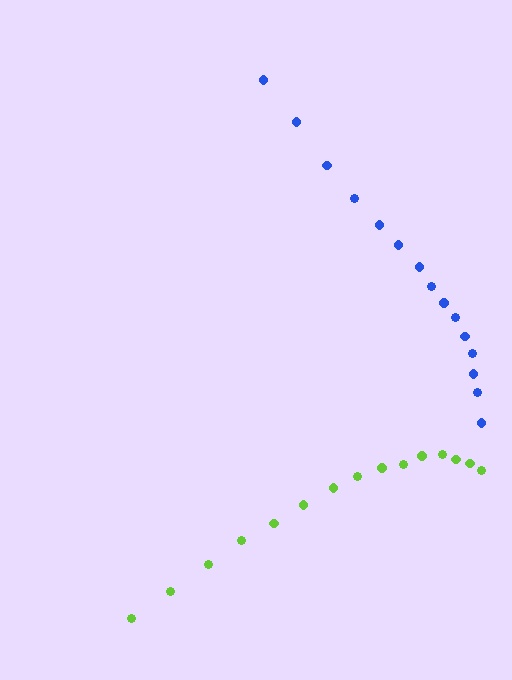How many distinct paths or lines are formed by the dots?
There are 2 distinct paths.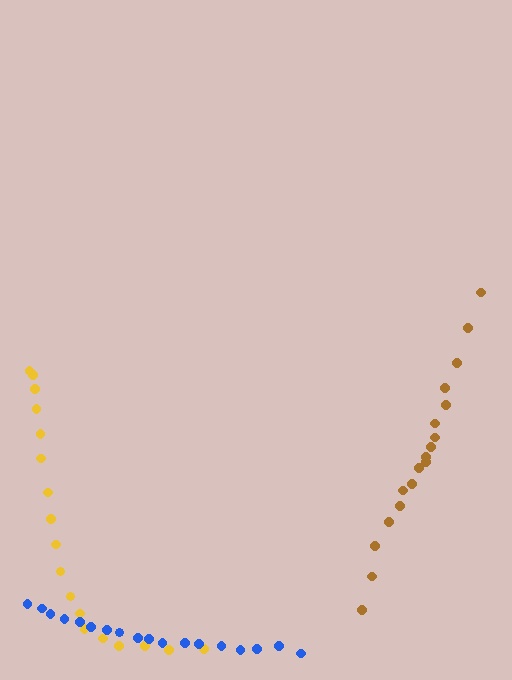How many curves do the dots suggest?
There are 3 distinct paths.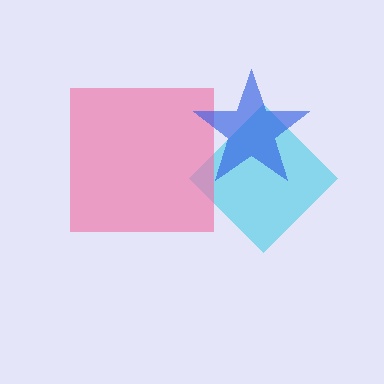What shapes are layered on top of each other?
The layered shapes are: a cyan diamond, a pink square, a blue star.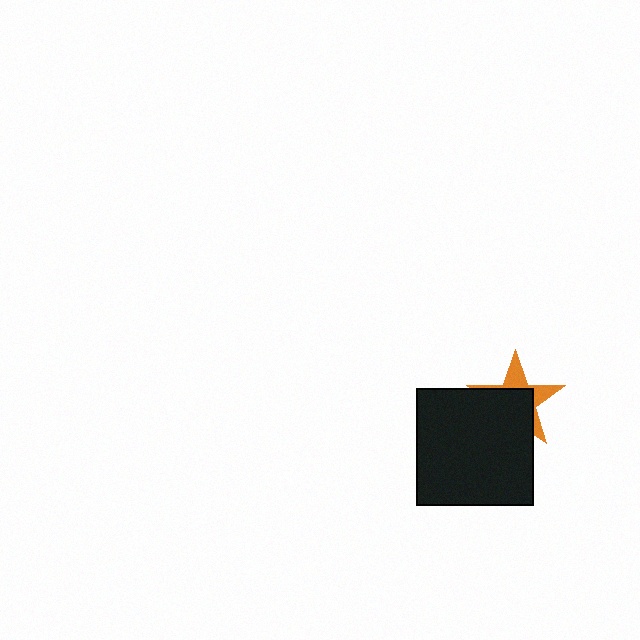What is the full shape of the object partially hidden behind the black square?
The partially hidden object is an orange star.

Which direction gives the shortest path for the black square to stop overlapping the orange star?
Moving toward the lower-left gives the shortest separation.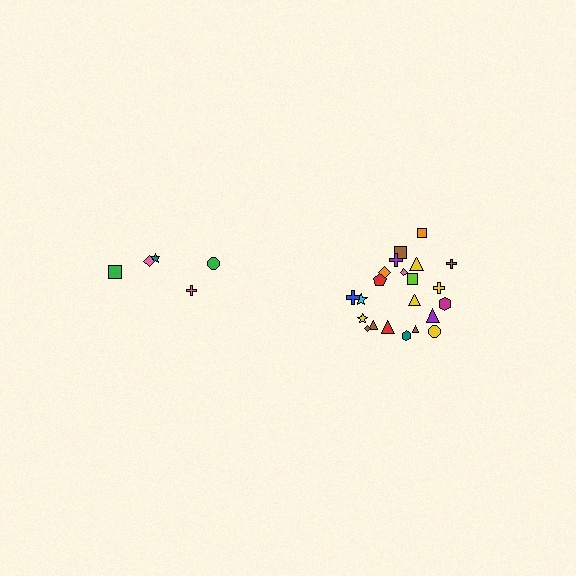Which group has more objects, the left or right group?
The right group.